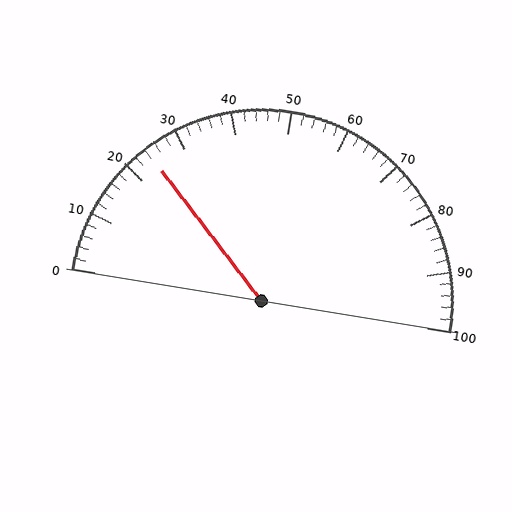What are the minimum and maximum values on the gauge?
The gauge ranges from 0 to 100.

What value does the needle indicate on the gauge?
The needle indicates approximately 24.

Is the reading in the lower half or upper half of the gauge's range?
The reading is in the lower half of the range (0 to 100).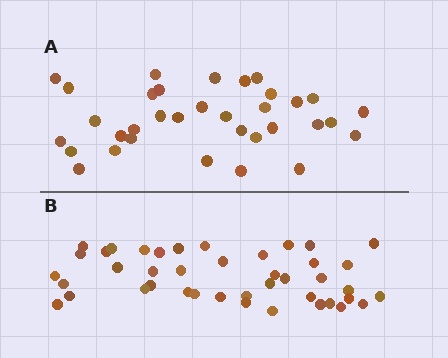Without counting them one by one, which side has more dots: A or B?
Region B (the bottom region) has more dots.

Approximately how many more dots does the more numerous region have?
Region B has roughly 8 or so more dots than region A.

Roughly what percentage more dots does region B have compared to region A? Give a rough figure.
About 25% more.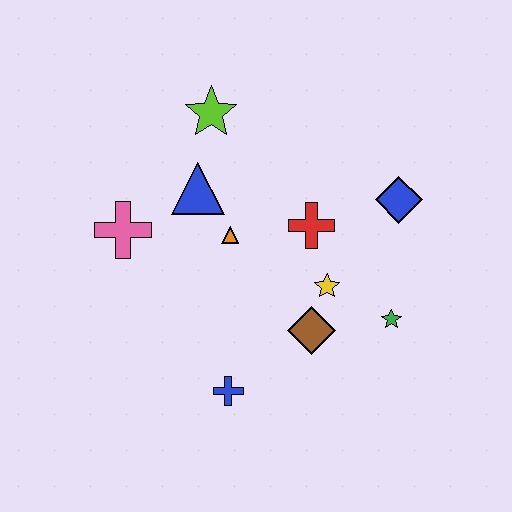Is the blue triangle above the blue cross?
Yes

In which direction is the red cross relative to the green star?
The red cross is above the green star.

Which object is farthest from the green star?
The pink cross is farthest from the green star.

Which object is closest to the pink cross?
The blue triangle is closest to the pink cross.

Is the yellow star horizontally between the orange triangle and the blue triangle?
No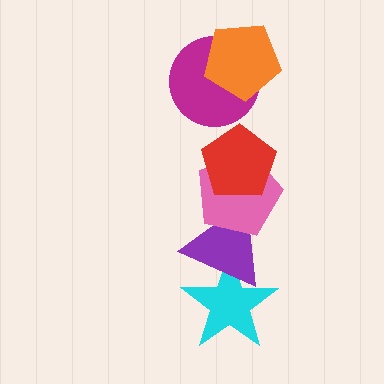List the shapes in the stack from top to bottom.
From top to bottom: the orange pentagon, the magenta circle, the red pentagon, the pink pentagon, the purple triangle, the cyan star.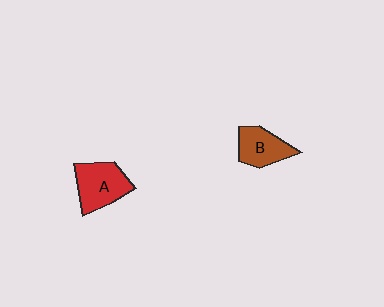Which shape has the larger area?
Shape A (red).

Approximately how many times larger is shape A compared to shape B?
Approximately 1.2 times.